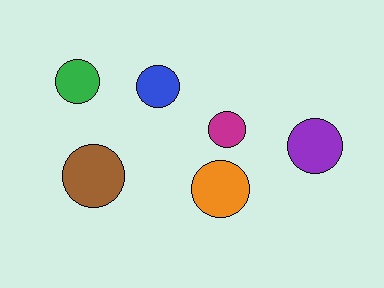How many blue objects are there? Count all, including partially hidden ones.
There is 1 blue object.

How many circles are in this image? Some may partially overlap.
There are 6 circles.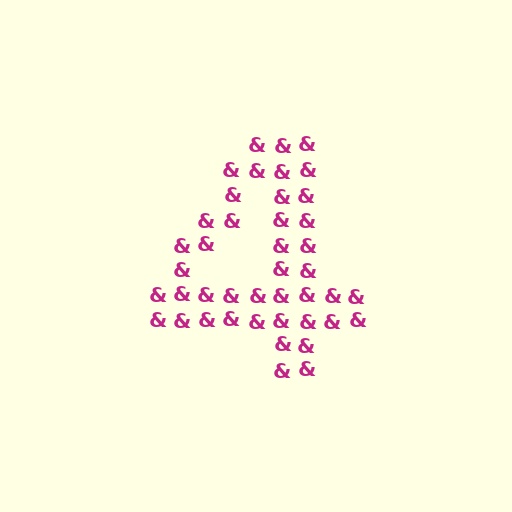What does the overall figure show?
The overall figure shows the digit 4.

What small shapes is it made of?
It is made of small ampersands.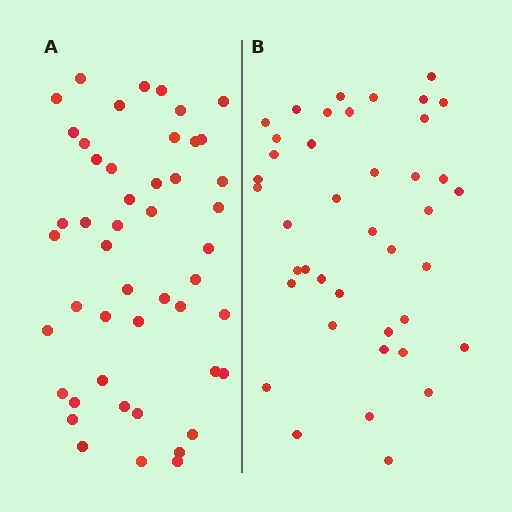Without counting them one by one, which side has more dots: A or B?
Region A (the left region) has more dots.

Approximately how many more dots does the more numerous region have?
Region A has roughly 8 or so more dots than region B.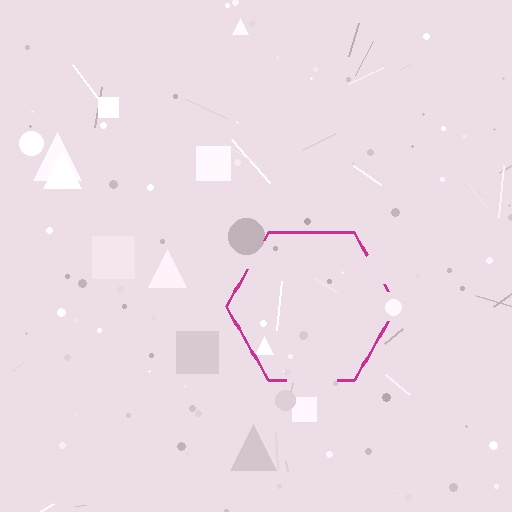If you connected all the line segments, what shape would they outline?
They would outline a hexagon.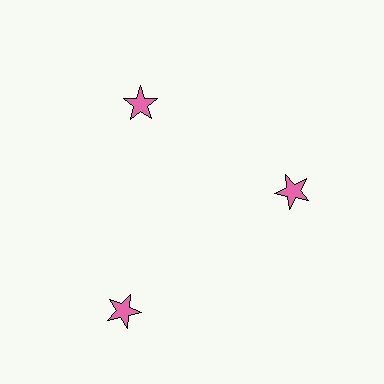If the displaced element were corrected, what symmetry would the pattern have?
It would have 3-fold rotational symmetry — the pattern would map onto itself every 120 degrees.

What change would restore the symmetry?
The symmetry would be restored by moving it inward, back onto the ring so that all 3 stars sit at equal angles and equal distance from the center.